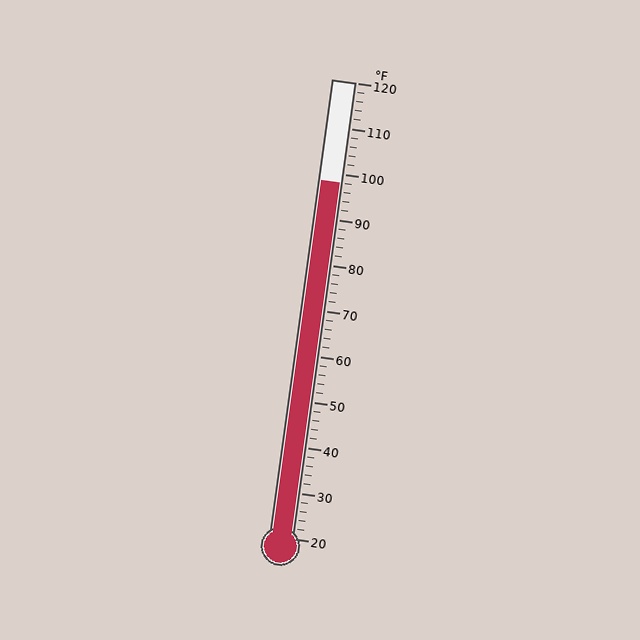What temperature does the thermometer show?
The thermometer shows approximately 98°F.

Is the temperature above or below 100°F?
The temperature is below 100°F.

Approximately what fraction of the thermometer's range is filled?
The thermometer is filled to approximately 80% of its range.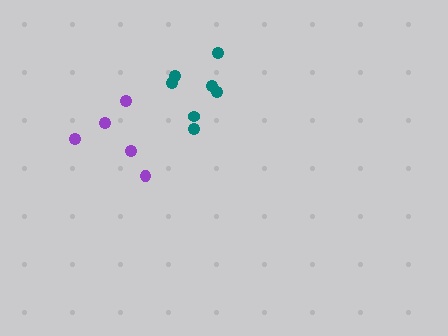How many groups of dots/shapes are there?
There are 2 groups.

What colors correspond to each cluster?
The clusters are colored: teal, purple.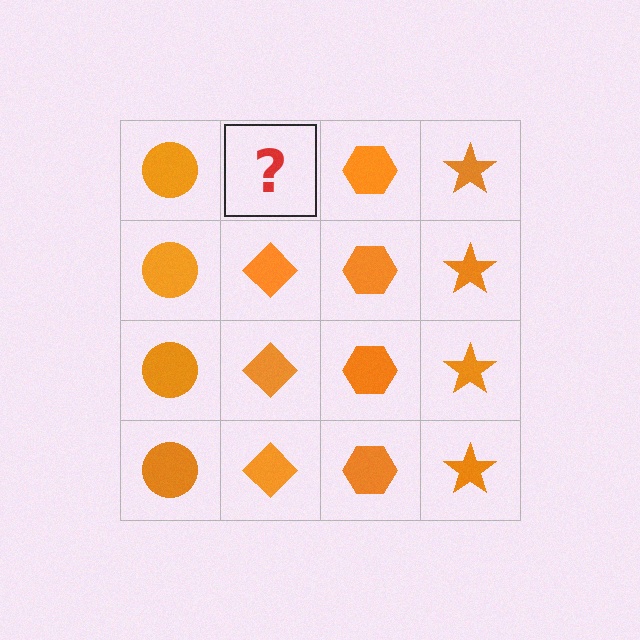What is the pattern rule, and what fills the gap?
The rule is that each column has a consistent shape. The gap should be filled with an orange diamond.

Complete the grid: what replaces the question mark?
The question mark should be replaced with an orange diamond.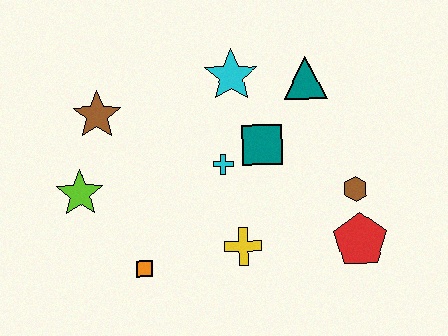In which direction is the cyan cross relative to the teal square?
The cyan cross is to the left of the teal square.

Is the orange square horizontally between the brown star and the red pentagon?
Yes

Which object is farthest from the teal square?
The lime star is farthest from the teal square.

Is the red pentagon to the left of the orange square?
No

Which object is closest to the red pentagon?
The brown hexagon is closest to the red pentagon.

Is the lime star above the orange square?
Yes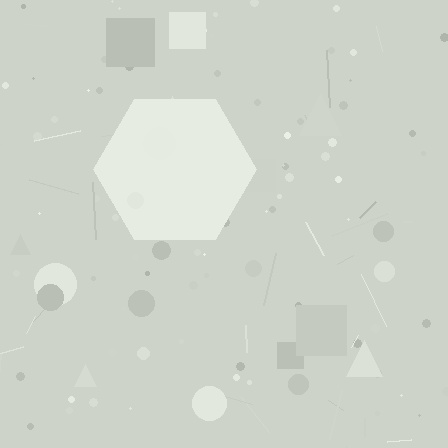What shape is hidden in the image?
A hexagon is hidden in the image.